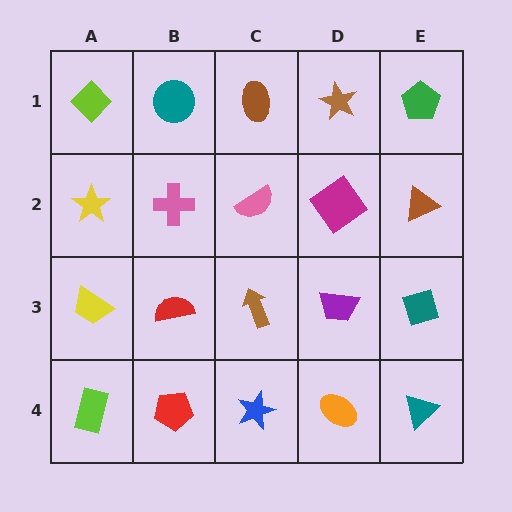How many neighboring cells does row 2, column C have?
4.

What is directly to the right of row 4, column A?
A red pentagon.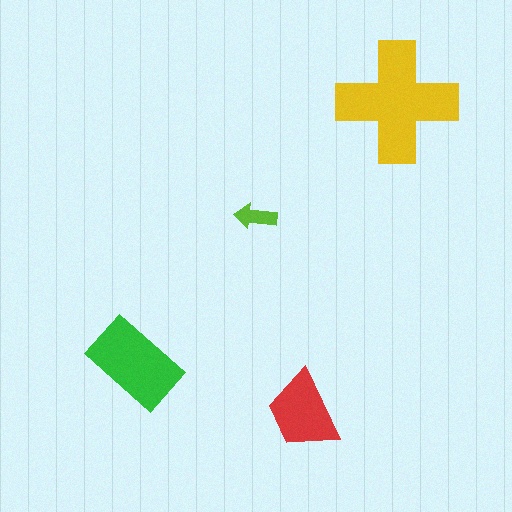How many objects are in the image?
There are 4 objects in the image.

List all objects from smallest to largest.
The lime arrow, the red trapezoid, the green rectangle, the yellow cross.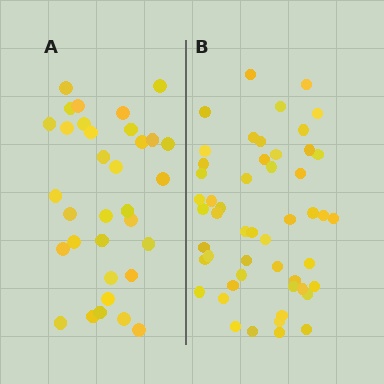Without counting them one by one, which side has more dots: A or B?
Region B (the right region) has more dots.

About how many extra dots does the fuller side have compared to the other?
Region B has approximately 20 more dots than region A.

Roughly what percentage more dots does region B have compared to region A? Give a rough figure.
About 55% more.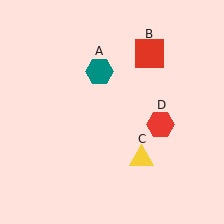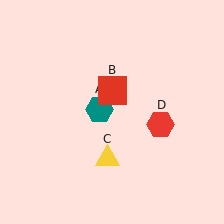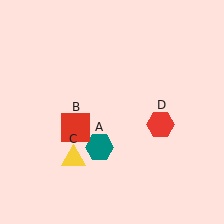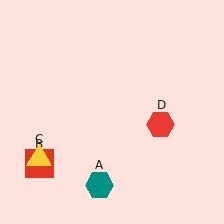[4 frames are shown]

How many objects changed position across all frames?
3 objects changed position: teal hexagon (object A), red square (object B), yellow triangle (object C).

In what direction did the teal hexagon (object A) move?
The teal hexagon (object A) moved down.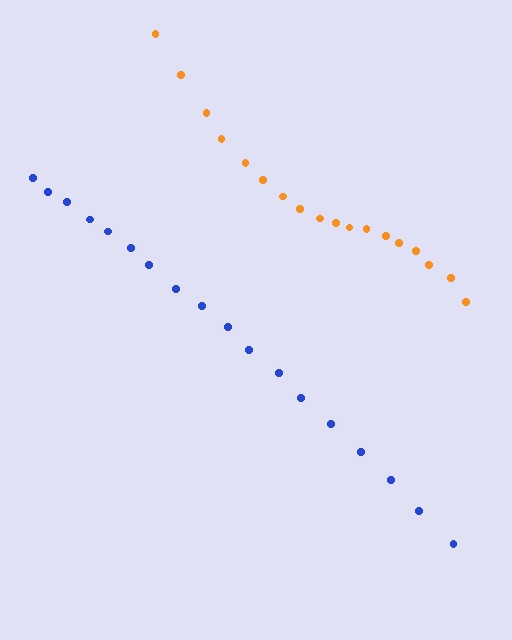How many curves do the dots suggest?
There are 2 distinct paths.